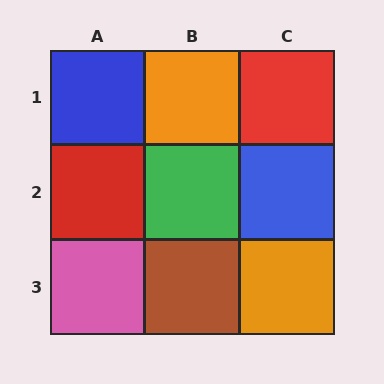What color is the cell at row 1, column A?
Blue.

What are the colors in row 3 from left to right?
Pink, brown, orange.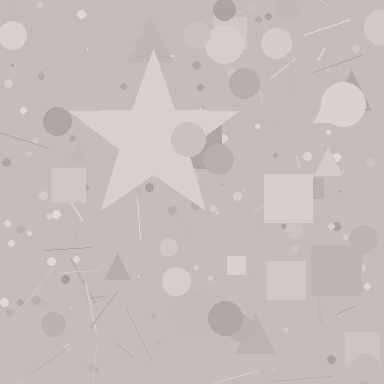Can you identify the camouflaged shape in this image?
The camouflaged shape is a star.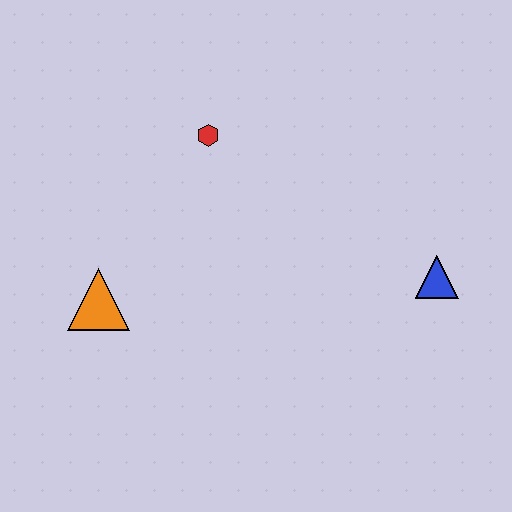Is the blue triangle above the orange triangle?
Yes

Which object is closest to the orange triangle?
The red hexagon is closest to the orange triangle.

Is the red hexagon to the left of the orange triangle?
No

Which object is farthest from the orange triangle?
The blue triangle is farthest from the orange triangle.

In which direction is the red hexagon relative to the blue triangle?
The red hexagon is to the left of the blue triangle.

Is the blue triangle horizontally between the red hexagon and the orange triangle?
No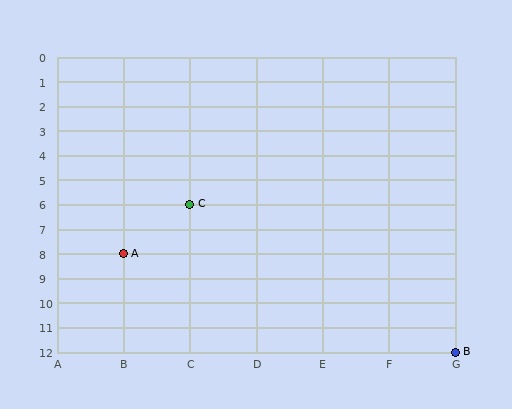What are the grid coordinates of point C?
Point C is at grid coordinates (C, 6).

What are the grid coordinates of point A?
Point A is at grid coordinates (B, 8).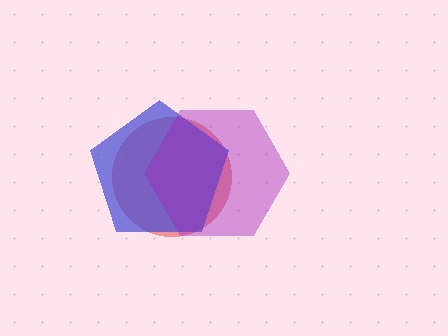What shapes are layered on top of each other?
The layered shapes are: a red circle, a blue pentagon, a purple hexagon.